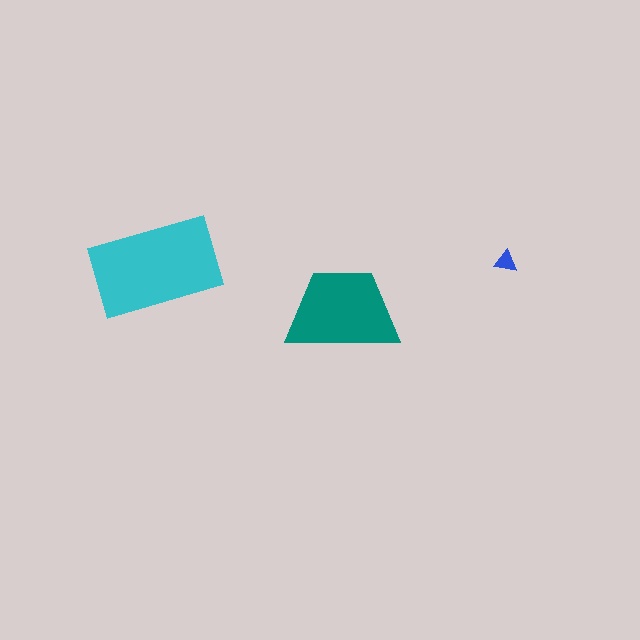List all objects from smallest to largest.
The blue triangle, the teal trapezoid, the cyan rectangle.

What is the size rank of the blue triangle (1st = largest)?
3rd.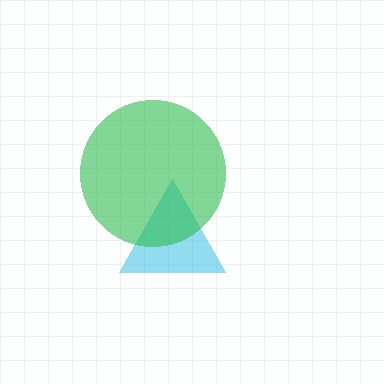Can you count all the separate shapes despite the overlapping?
Yes, there are 2 separate shapes.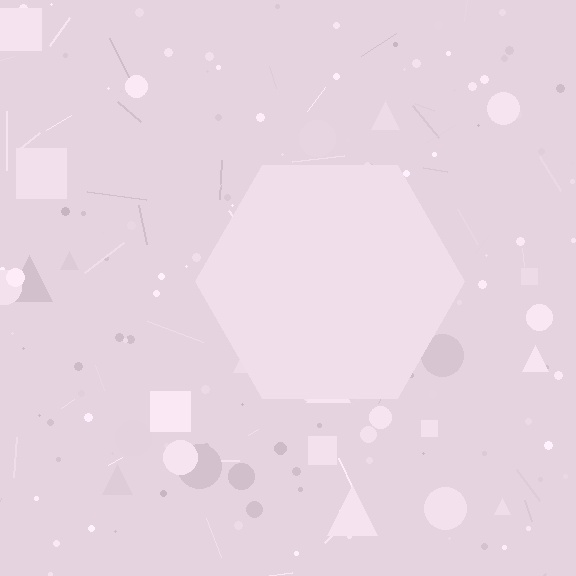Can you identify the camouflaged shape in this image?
The camouflaged shape is a hexagon.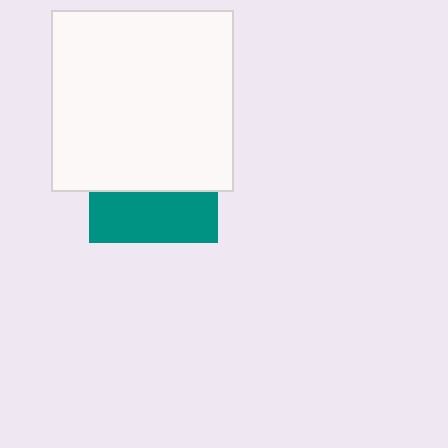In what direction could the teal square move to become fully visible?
The teal square could move down. That would shift it out from behind the white square entirely.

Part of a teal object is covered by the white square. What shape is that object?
It is a square.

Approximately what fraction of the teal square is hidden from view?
Roughly 60% of the teal square is hidden behind the white square.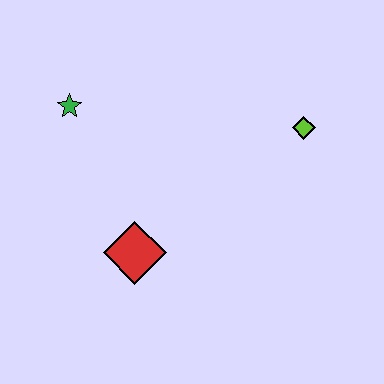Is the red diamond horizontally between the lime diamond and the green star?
Yes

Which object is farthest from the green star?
The lime diamond is farthest from the green star.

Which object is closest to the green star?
The red diamond is closest to the green star.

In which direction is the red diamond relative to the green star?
The red diamond is below the green star.